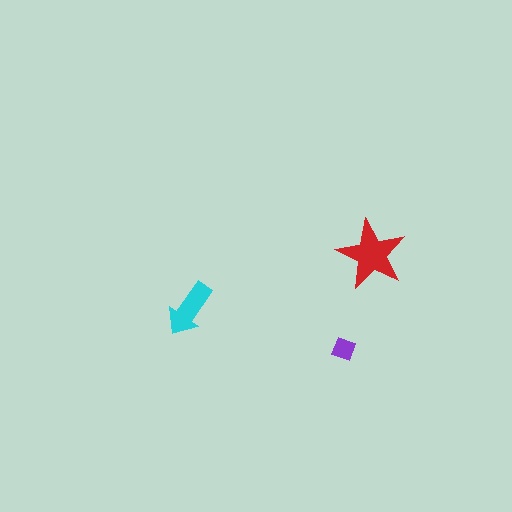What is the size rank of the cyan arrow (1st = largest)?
2nd.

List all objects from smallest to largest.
The purple diamond, the cyan arrow, the red star.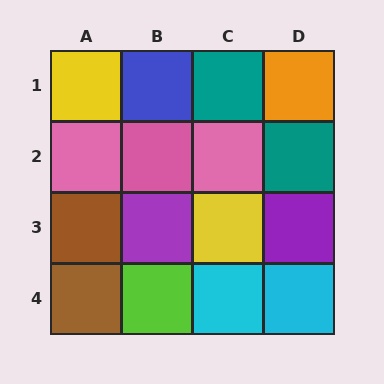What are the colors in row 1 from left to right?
Yellow, blue, teal, orange.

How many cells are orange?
1 cell is orange.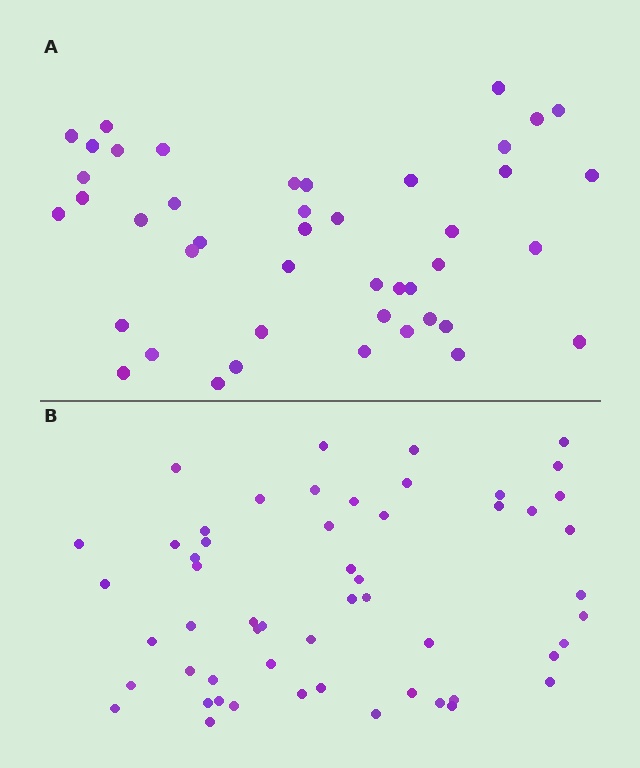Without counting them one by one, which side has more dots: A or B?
Region B (the bottom region) has more dots.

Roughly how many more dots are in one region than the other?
Region B has roughly 12 or so more dots than region A.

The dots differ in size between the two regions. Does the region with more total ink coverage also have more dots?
No. Region A has more total ink coverage because its dots are larger, but region B actually contains more individual dots. Total area can be misleading — the number of items is what matters here.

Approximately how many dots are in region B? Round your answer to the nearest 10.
About 60 dots. (The exact count is 55, which rounds to 60.)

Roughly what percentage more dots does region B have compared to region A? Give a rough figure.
About 25% more.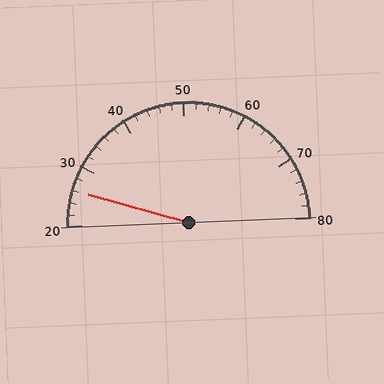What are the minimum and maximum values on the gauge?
The gauge ranges from 20 to 80.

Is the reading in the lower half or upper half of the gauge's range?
The reading is in the lower half of the range (20 to 80).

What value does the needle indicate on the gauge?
The needle indicates approximately 26.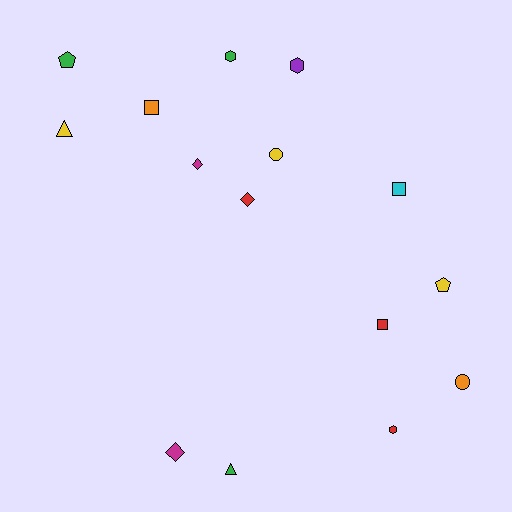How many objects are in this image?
There are 15 objects.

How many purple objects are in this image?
There is 1 purple object.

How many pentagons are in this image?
There are 2 pentagons.